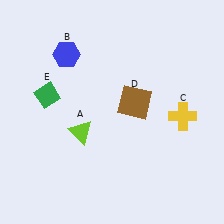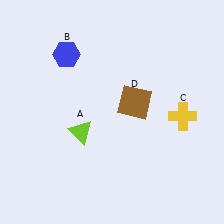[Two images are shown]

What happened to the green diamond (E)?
The green diamond (E) was removed in Image 2. It was in the top-left area of Image 1.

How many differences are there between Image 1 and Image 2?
There is 1 difference between the two images.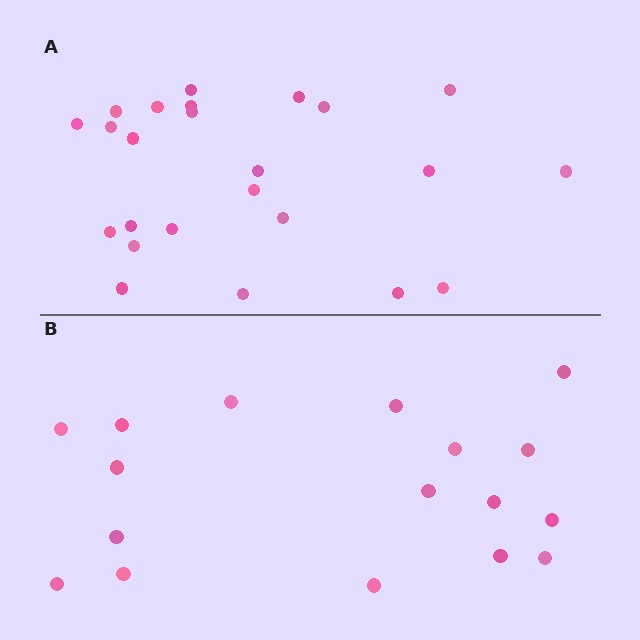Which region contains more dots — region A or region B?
Region A (the top region) has more dots.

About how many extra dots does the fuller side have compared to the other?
Region A has roughly 8 or so more dots than region B.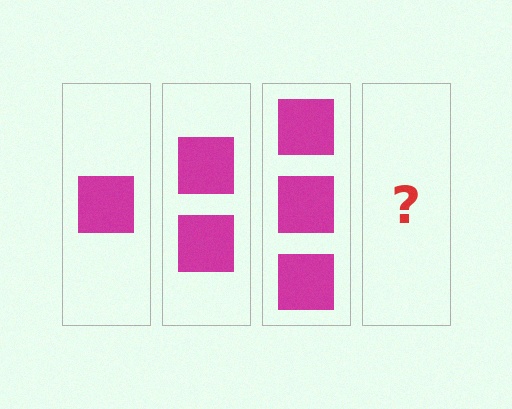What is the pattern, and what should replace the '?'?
The pattern is that each step adds one more square. The '?' should be 4 squares.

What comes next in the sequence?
The next element should be 4 squares.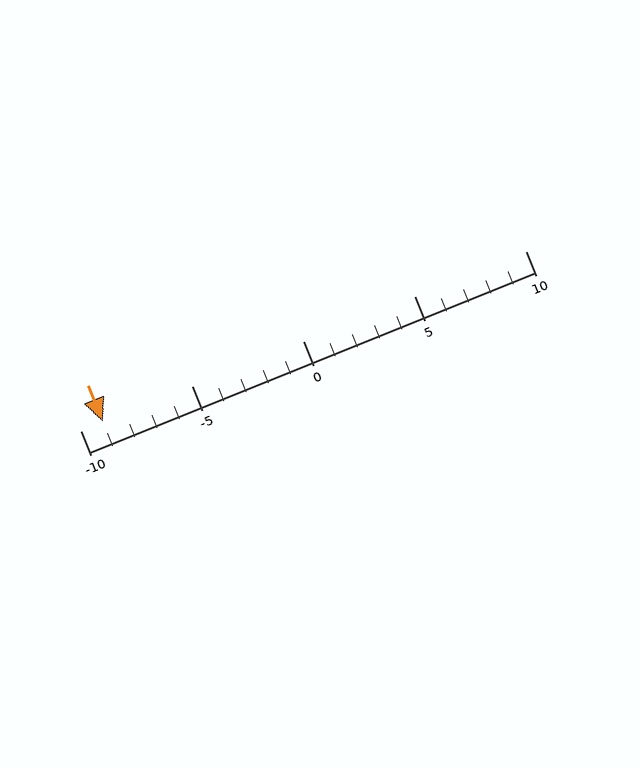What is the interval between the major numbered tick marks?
The major tick marks are spaced 5 units apart.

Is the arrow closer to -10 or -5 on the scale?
The arrow is closer to -10.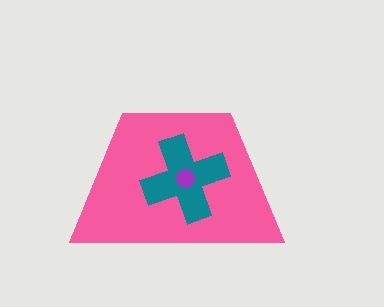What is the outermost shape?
The pink trapezoid.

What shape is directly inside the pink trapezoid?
The teal cross.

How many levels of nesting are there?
3.